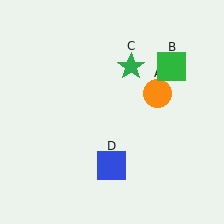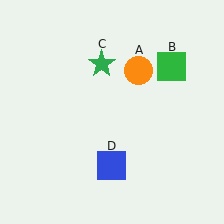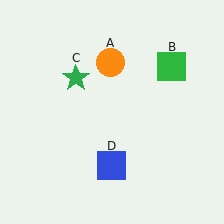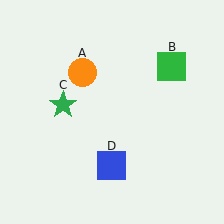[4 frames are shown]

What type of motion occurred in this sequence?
The orange circle (object A), green star (object C) rotated counterclockwise around the center of the scene.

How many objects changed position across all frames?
2 objects changed position: orange circle (object A), green star (object C).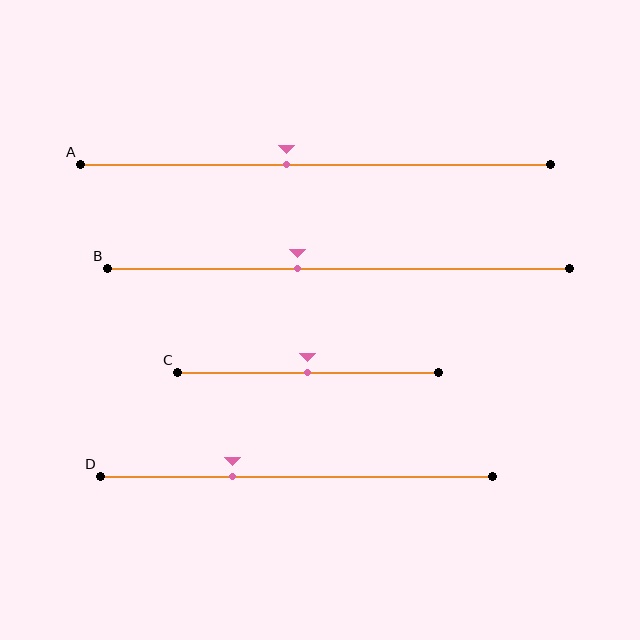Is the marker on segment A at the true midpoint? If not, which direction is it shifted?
No, the marker on segment A is shifted to the left by about 6% of the segment length.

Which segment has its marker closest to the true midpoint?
Segment C has its marker closest to the true midpoint.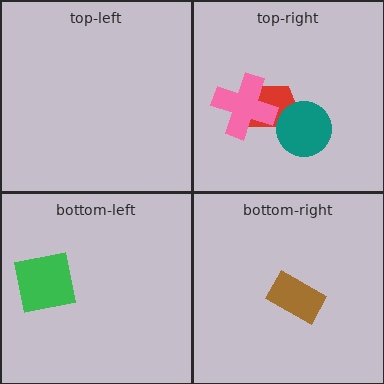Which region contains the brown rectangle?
The bottom-right region.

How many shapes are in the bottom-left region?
1.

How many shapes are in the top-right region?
3.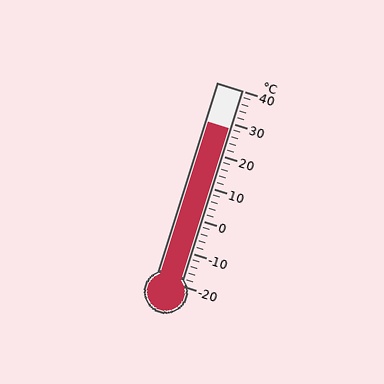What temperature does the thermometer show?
The thermometer shows approximately 28°C.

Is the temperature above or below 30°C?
The temperature is below 30°C.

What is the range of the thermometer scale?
The thermometer scale ranges from -20°C to 40°C.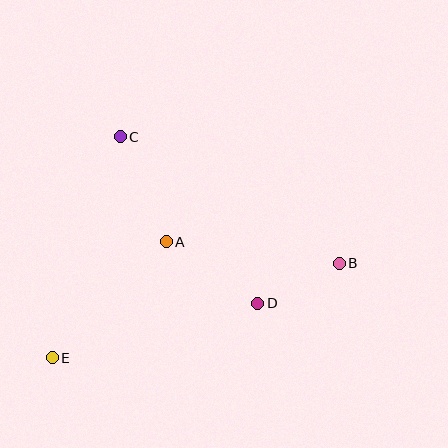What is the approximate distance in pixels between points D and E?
The distance between D and E is approximately 213 pixels.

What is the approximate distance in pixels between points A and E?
The distance between A and E is approximately 163 pixels.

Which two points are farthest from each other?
Points B and E are farthest from each other.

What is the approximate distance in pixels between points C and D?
The distance between C and D is approximately 216 pixels.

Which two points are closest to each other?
Points B and D are closest to each other.